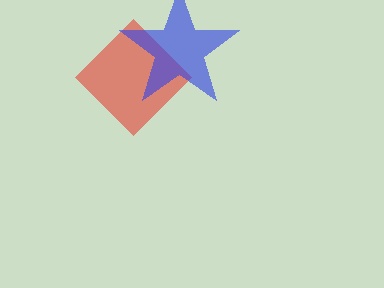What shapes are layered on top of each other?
The layered shapes are: a red diamond, a blue star.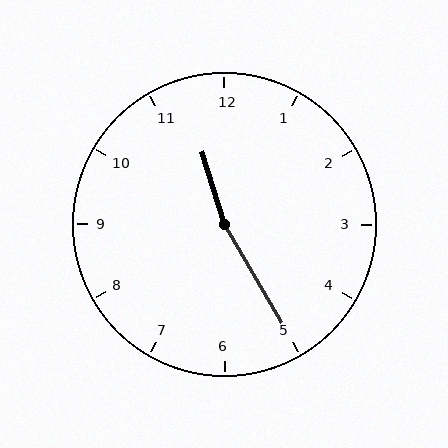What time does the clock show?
11:25.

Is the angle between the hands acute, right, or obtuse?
It is obtuse.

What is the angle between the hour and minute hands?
Approximately 168 degrees.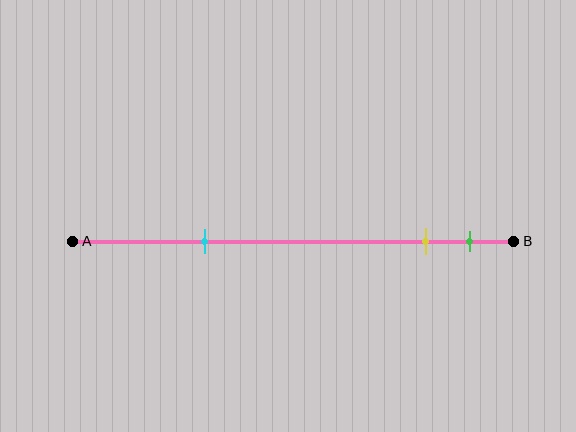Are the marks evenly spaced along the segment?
No, the marks are not evenly spaced.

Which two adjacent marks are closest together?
The yellow and green marks are the closest adjacent pair.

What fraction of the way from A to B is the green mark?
The green mark is approximately 90% (0.9) of the way from A to B.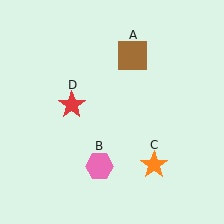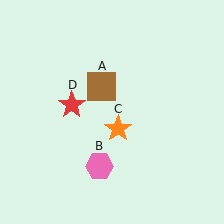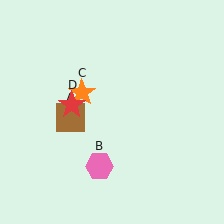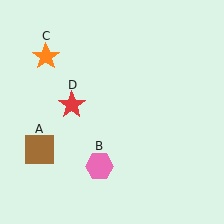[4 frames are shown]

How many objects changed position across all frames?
2 objects changed position: brown square (object A), orange star (object C).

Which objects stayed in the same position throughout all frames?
Pink hexagon (object B) and red star (object D) remained stationary.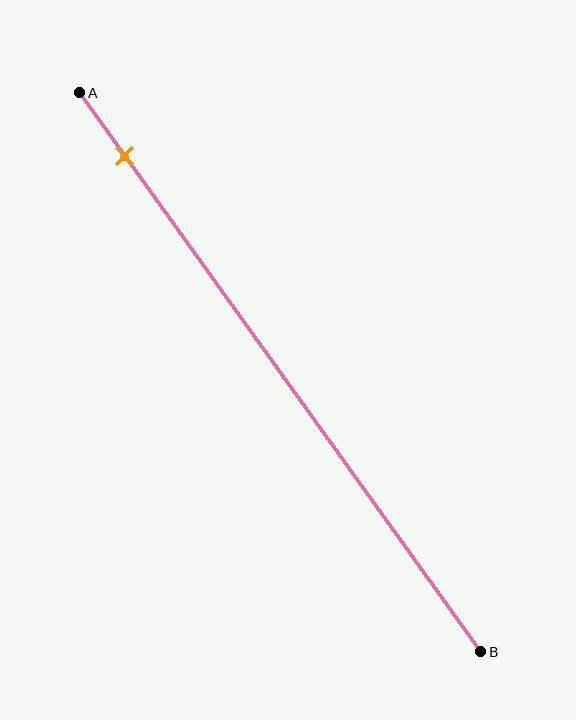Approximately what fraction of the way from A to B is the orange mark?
The orange mark is approximately 10% of the way from A to B.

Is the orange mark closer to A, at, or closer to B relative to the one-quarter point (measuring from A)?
The orange mark is closer to point A than the one-quarter point of segment AB.